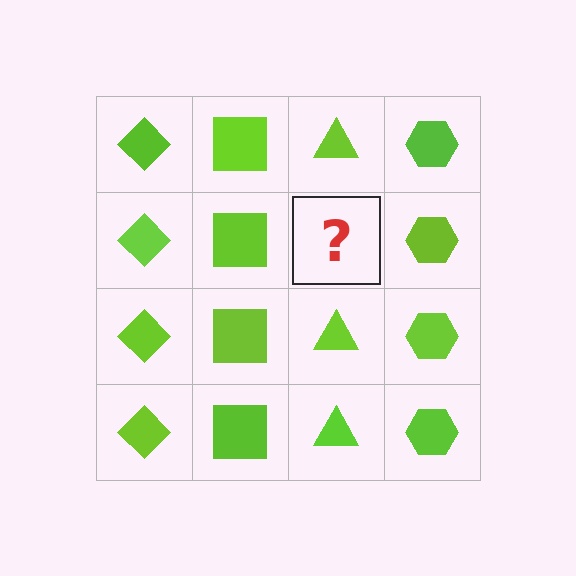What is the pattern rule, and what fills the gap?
The rule is that each column has a consistent shape. The gap should be filled with a lime triangle.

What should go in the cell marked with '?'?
The missing cell should contain a lime triangle.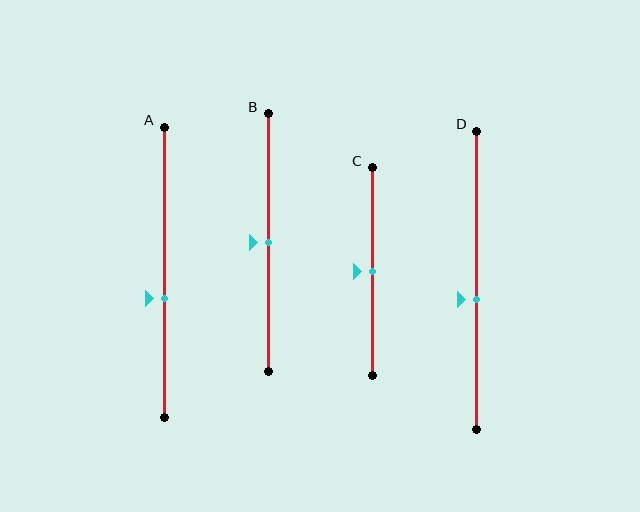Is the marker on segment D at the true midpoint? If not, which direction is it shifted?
No, the marker on segment D is shifted downward by about 6% of the segment length.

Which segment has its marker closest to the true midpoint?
Segment B has its marker closest to the true midpoint.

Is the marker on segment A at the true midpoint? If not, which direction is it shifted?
No, the marker on segment A is shifted downward by about 9% of the segment length.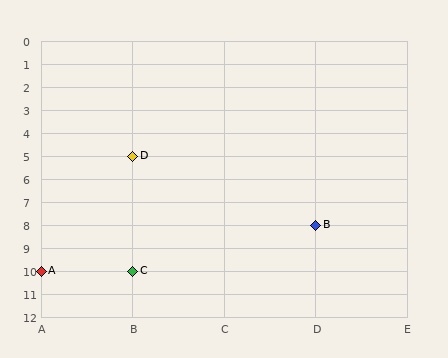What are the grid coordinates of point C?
Point C is at grid coordinates (B, 10).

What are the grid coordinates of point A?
Point A is at grid coordinates (A, 10).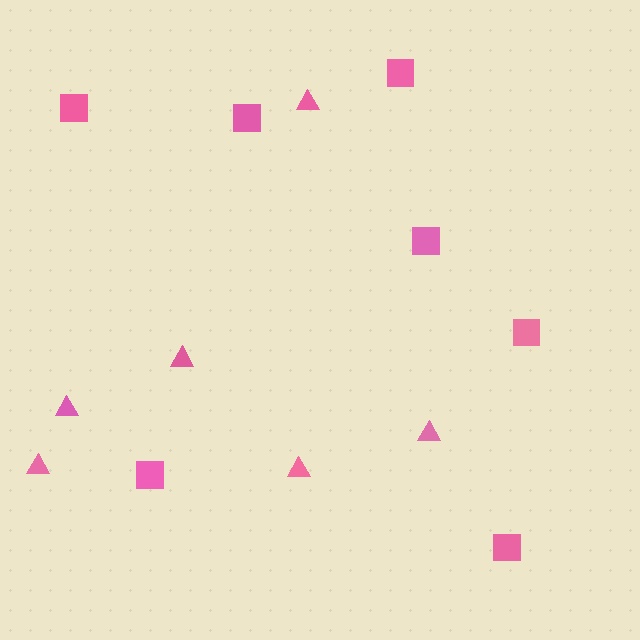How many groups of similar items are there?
There are 2 groups: one group of triangles (6) and one group of squares (7).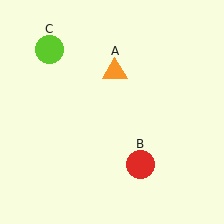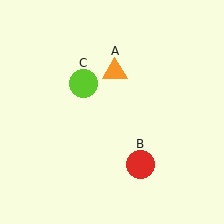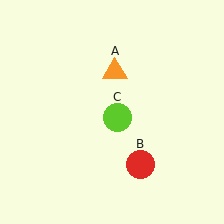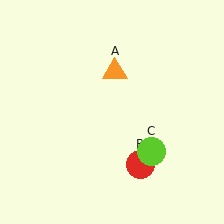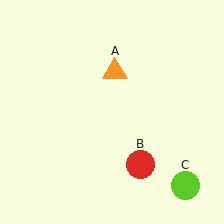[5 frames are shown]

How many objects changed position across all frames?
1 object changed position: lime circle (object C).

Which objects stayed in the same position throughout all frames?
Orange triangle (object A) and red circle (object B) remained stationary.